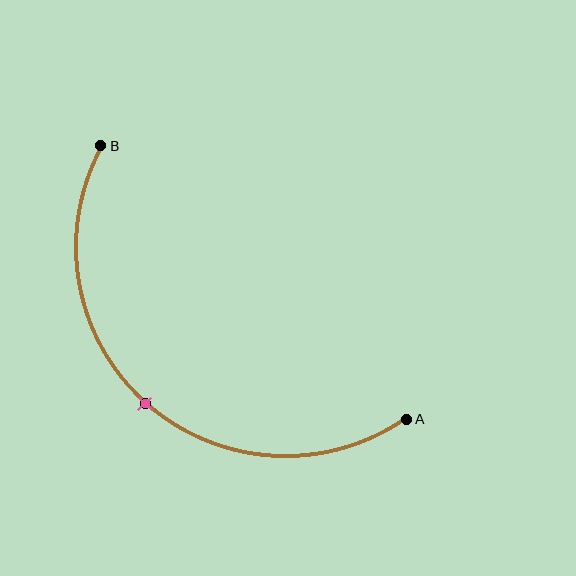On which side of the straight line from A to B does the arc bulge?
The arc bulges below and to the left of the straight line connecting A and B.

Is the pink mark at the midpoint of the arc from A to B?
Yes. The pink mark lies on the arc at equal arc-length from both A and B — it is the arc midpoint.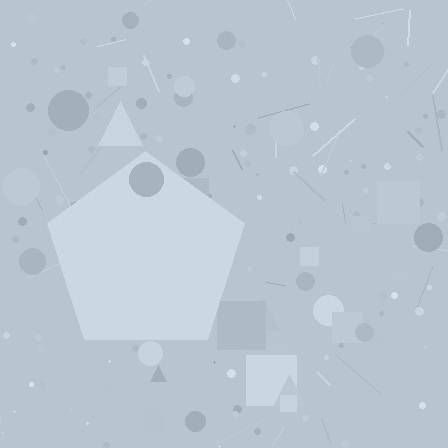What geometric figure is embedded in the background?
A pentagon is embedded in the background.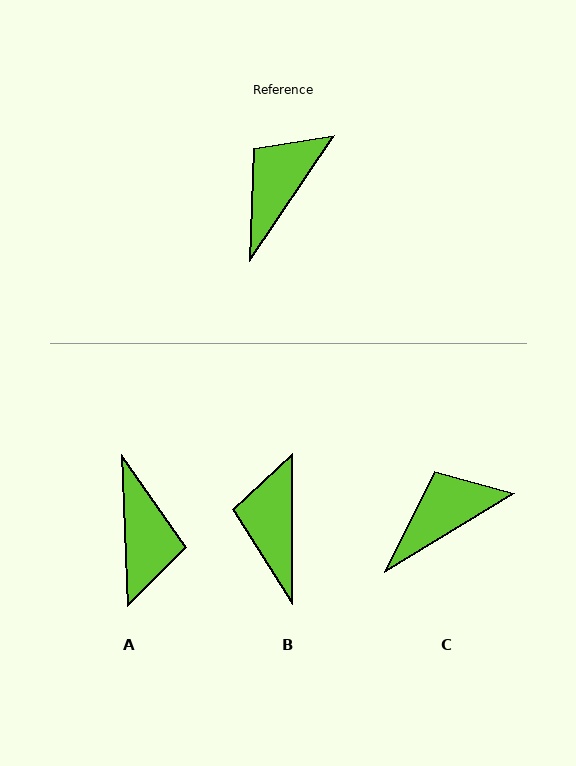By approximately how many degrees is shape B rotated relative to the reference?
Approximately 34 degrees counter-clockwise.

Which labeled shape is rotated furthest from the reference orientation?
A, about 143 degrees away.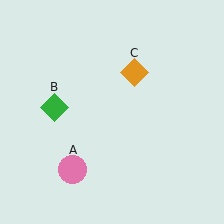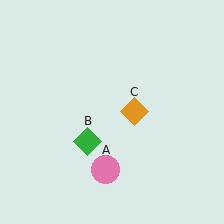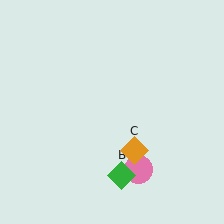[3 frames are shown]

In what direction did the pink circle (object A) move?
The pink circle (object A) moved right.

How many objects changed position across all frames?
3 objects changed position: pink circle (object A), green diamond (object B), orange diamond (object C).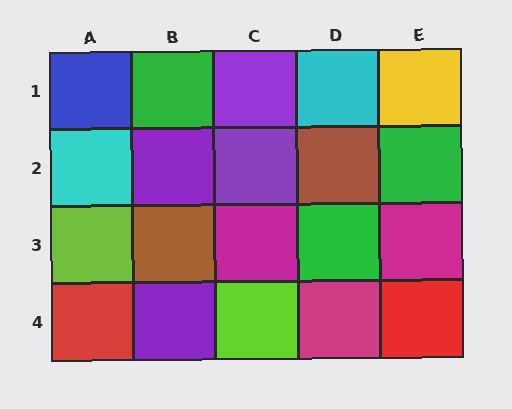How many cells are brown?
2 cells are brown.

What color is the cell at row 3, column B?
Brown.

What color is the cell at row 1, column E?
Yellow.